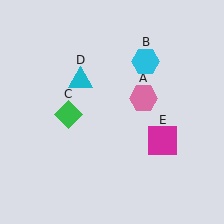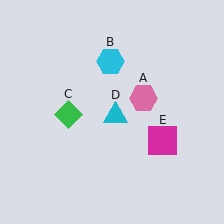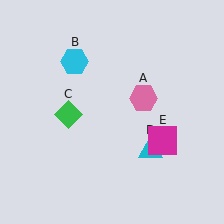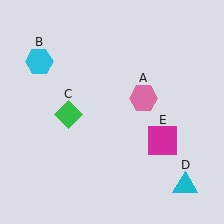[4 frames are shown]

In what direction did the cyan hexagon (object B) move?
The cyan hexagon (object B) moved left.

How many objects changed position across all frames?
2 objects changed position: cyan hexagon (object B), cyan triangle (object D).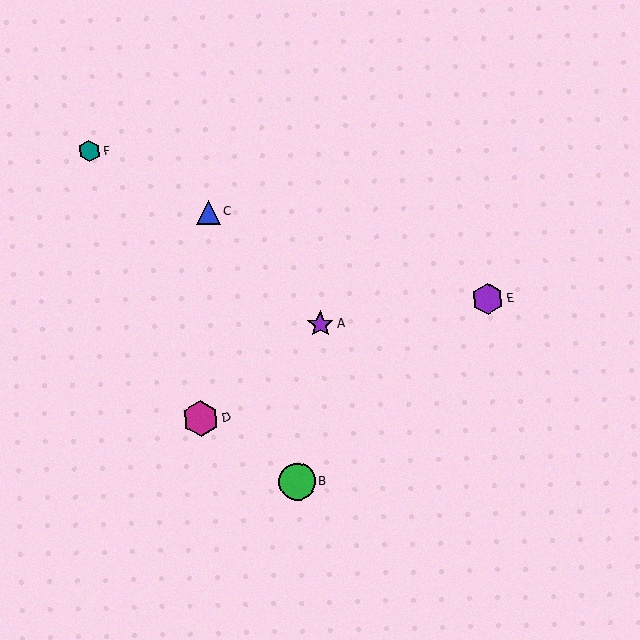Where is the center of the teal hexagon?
The center of the teal hexagon is at (89, 151).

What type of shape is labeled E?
Shape E is a purple hexagon.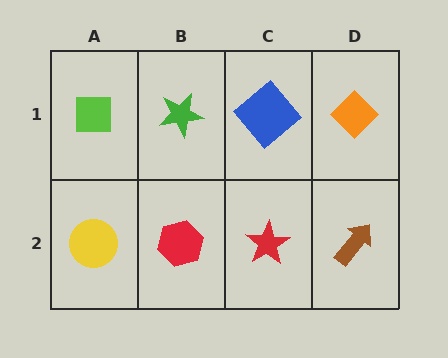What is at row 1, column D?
An orange diamond.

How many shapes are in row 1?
4 shapes.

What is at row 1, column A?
A lime square.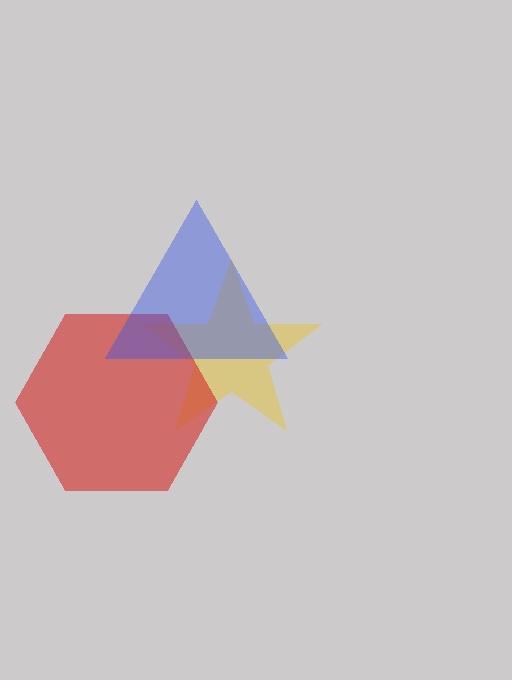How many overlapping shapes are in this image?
There are 3 overlapping shapes in the image.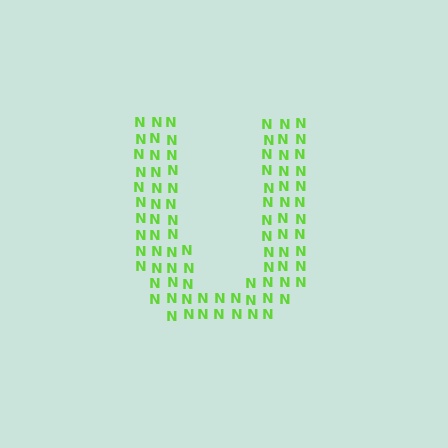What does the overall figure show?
The overall figure shows the letter U.